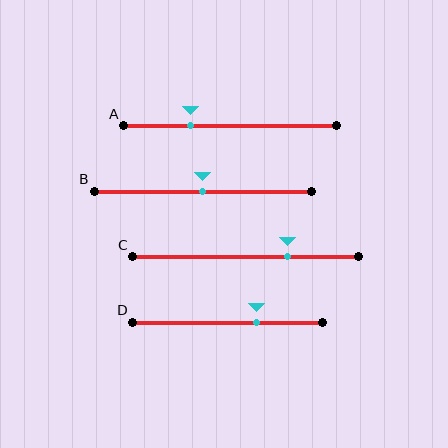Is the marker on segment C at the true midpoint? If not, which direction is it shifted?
No, the marker on segment C is shifted to the right by about 19% of the segment length.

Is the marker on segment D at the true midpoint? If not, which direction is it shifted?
No, the marker on segment D is shifted to the right by about 15% of the segment length.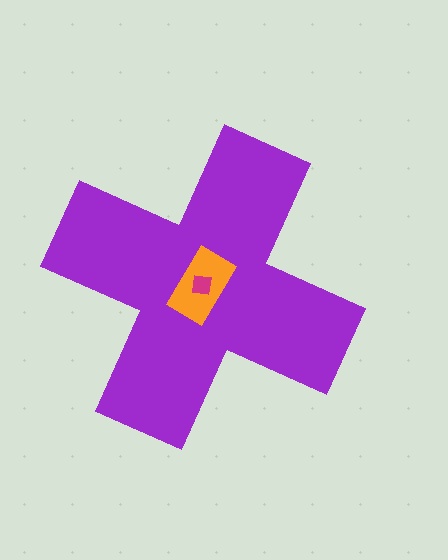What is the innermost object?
The magenta square.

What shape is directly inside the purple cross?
The orange rectangle.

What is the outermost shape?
The purple cross.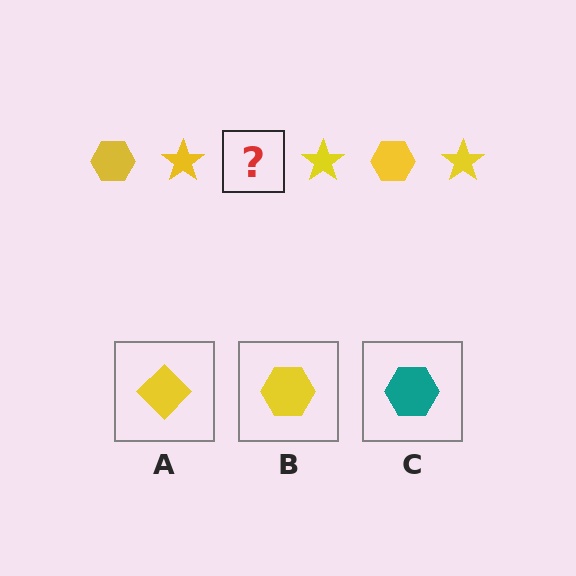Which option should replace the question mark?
Option B.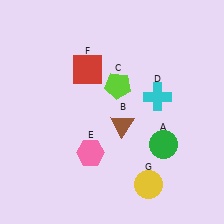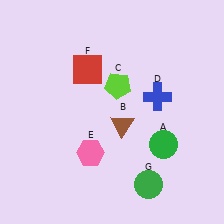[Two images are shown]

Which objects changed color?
D changed from cyan to blue. G changed from yellow to green.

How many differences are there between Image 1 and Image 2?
There are 2 differences between the two images.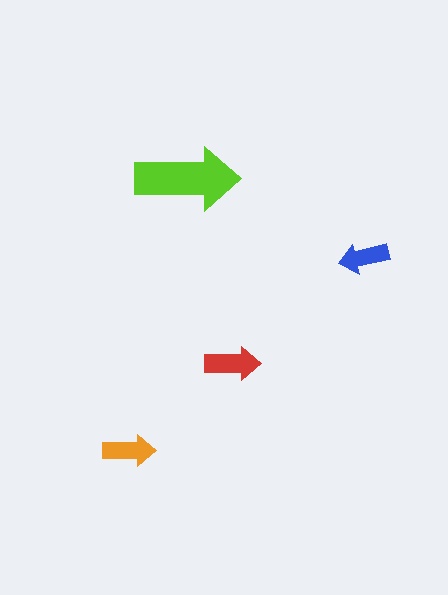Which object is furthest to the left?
The orange arrow is leftmost.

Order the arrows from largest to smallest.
the lime one, the red one, the orange one, the blue one.